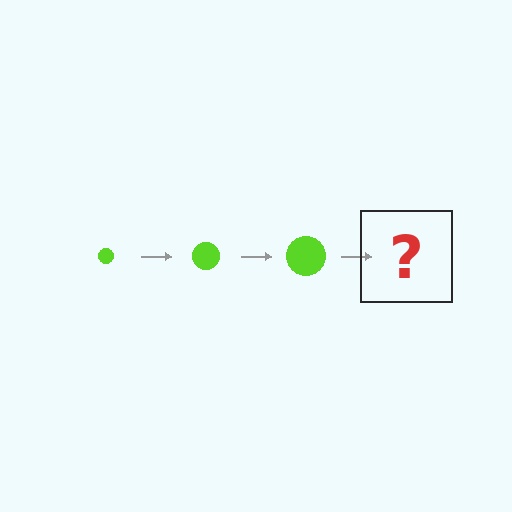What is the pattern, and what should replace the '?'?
The pattern is that the circle gets progressively larger each step. The '?' should be a lime circle, larger than the previous one.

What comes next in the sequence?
The next element should be a lime circle, larger than the previous one.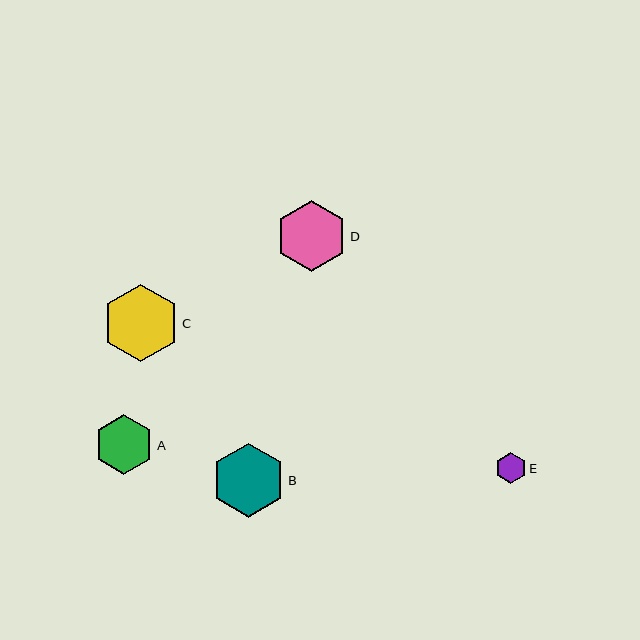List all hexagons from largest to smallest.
From largest to smallest: C, B, D, A, E.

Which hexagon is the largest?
Hexagon C is the largest with a size of approximately 77 pixels.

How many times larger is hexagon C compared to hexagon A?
Hexagon C is approximately 1.3 times the size of hexagon A.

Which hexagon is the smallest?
Hexagon E is the smallest with a size of approximately 31 pixels.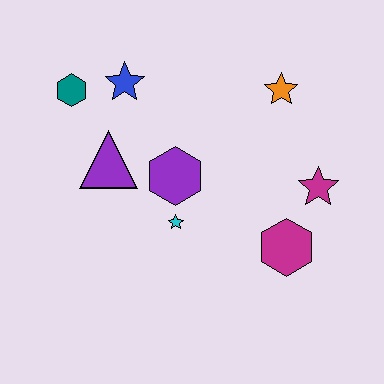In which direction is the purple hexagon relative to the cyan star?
The purple hexagon is above the cyan star.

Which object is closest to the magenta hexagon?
The magenta star is closest to the magenta hexagon.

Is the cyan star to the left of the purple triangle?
No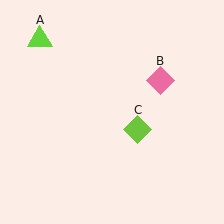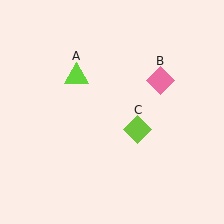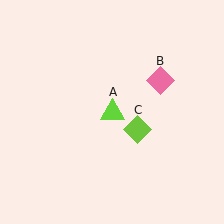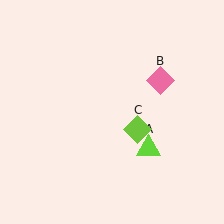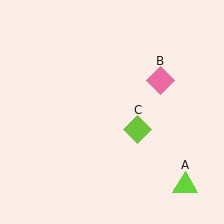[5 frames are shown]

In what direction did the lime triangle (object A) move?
The lime triangle (object A) moved down and to the right.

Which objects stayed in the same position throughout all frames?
Pink diamond (object B) and lime diamond (object C) remained stationary.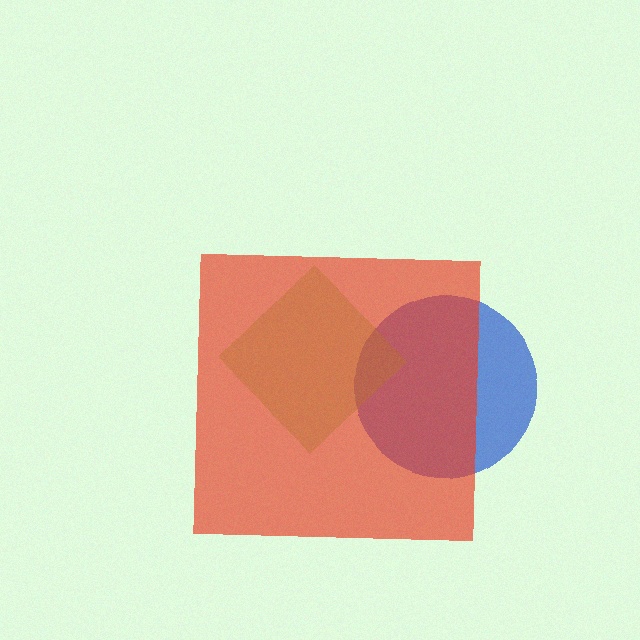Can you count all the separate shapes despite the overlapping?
Yes, there are 3 separate shapes.